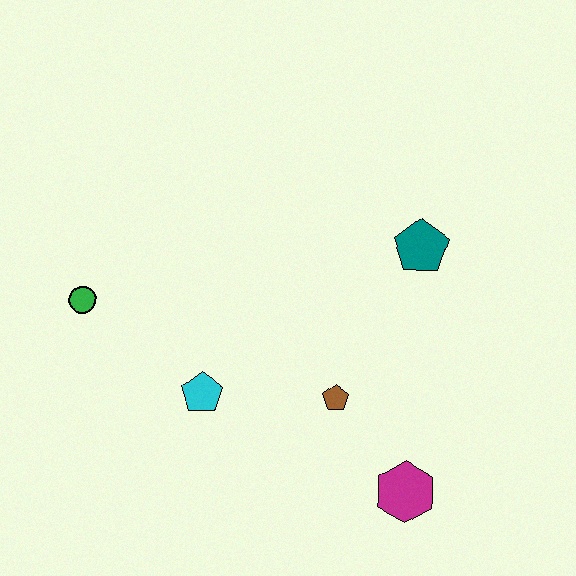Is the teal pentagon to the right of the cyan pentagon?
Yes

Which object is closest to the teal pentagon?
The brown pentagon is closest to the teal pentagon.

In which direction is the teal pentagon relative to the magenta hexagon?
The teal pentagon is above the magenta hexagon.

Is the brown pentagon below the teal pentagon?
Yes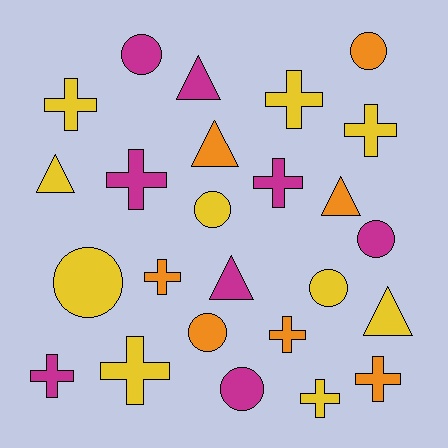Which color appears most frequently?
Yellow, with 10 objects.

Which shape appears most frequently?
Cross, with 11 objects.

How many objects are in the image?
There are 25 objects.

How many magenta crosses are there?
There are 3 magenta crosses.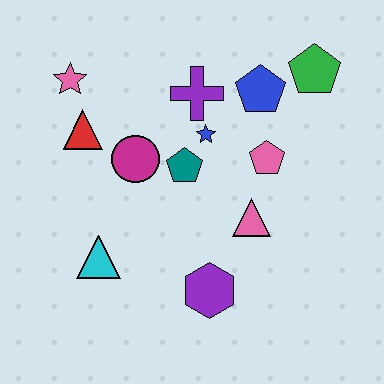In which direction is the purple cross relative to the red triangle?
The purple cross is to the right of the red triangle.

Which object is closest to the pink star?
The red triangle is closest to the pink star.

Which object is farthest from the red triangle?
The green pentagon is farthest from the red triangle.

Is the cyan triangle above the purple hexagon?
Yes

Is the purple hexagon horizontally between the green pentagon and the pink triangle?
No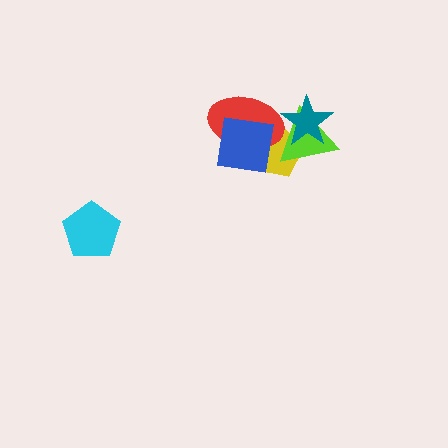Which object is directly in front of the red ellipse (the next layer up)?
The blue square is directly in front of the red ellipse.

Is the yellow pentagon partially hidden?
Yes, it is partially covered by another shape.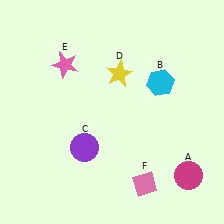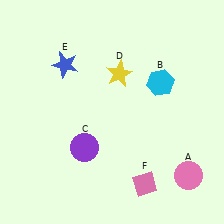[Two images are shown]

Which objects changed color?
A changed from magenta to pink. E changed from pink to blue.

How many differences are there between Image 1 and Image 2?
There are 2 differences between the two images.